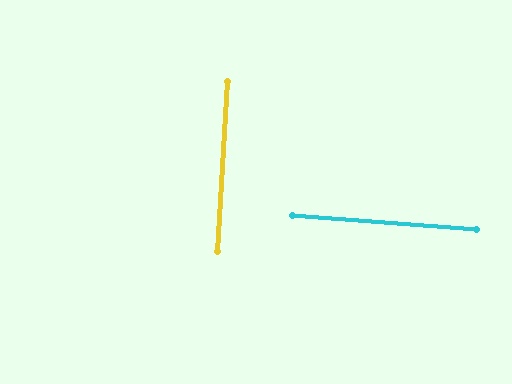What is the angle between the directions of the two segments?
Approximately 89 degrees.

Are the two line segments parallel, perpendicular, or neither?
Perpendicular — they meet at approximately 89°.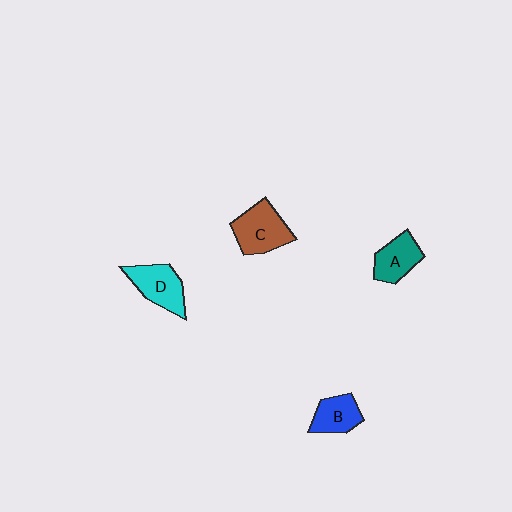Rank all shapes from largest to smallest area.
From largest to smallest: C (brown), D (cyan), A (teal), B (blue).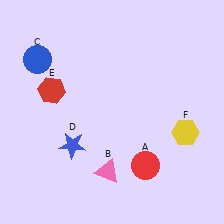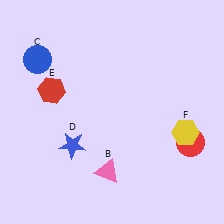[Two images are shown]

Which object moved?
The red circle (A) moved right.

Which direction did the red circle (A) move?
The red circle (A) moved right.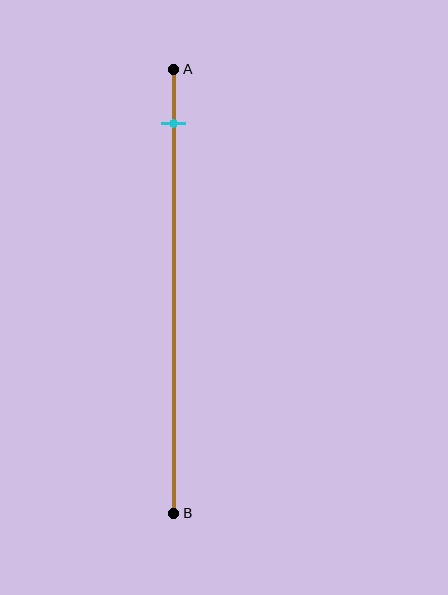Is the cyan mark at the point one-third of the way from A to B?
No, the mark is at about 10% from A, not at the 33% one-third point.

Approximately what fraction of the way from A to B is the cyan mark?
The cyan mark is approximately 10% of the way from A to B.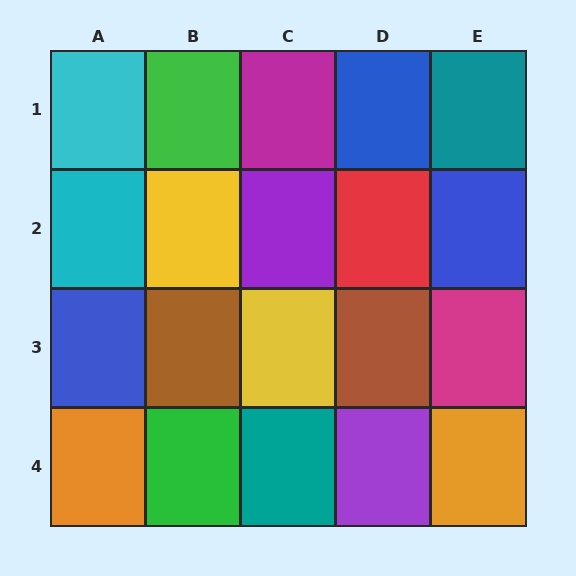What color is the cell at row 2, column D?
Red.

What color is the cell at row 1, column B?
Green.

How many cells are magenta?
2 cells are magenta.